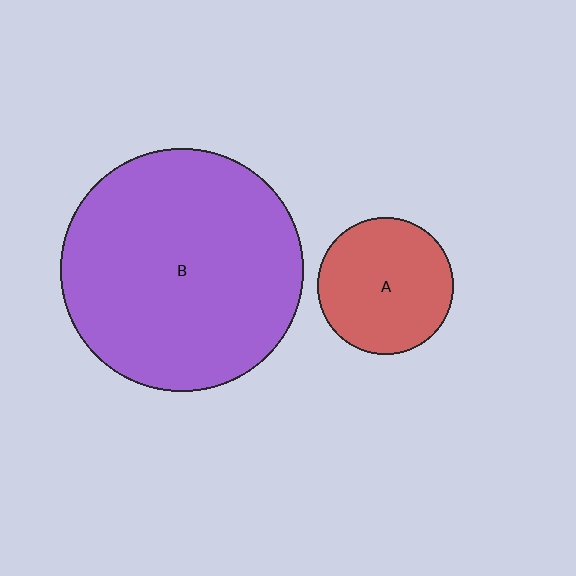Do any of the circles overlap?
No, none of the circles overlap.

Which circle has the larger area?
Circle B (purple).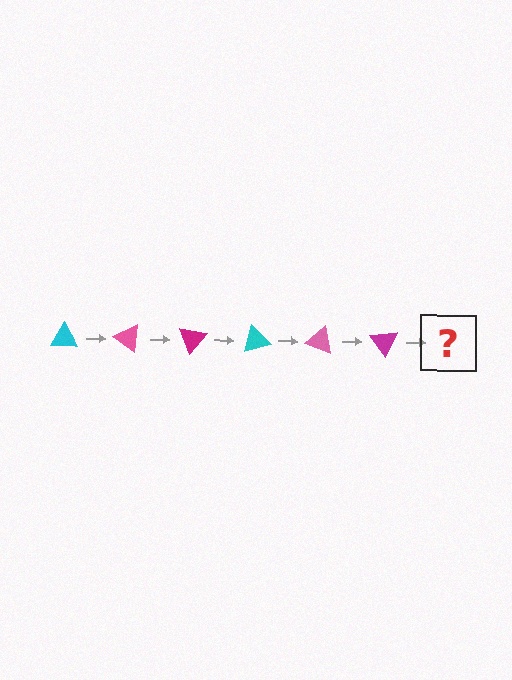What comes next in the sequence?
The next element should be a cyan triangle, rotated 210 degrees from the start.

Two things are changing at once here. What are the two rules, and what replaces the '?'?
The two rules are that it rotates 35 degrees each step and the color cycles through cyan, pink, and magenta. The '?' should be a cyan triangle, rotated 210 degrees from the start.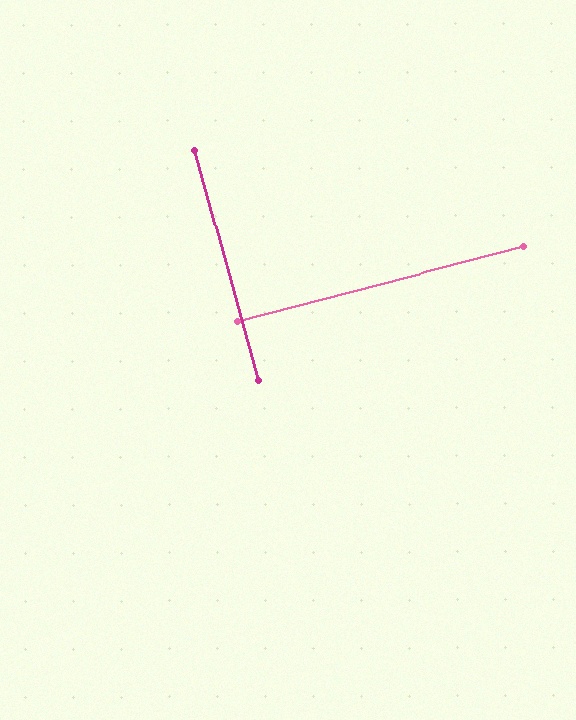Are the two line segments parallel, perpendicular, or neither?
Perpendicular — they meet at approximately 89°.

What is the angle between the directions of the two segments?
Approximately 89 degrees.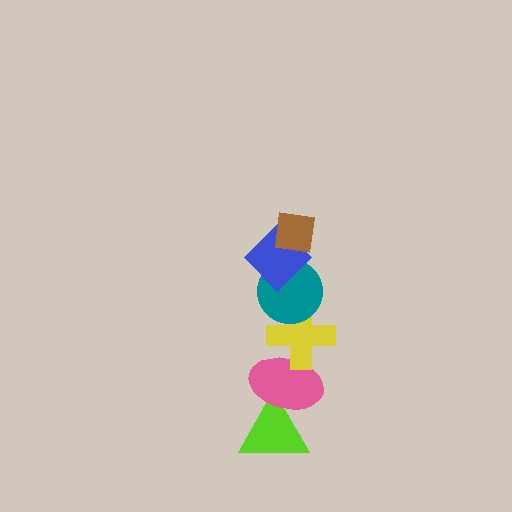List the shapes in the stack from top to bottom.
From top to bottom: the brown square, the blue diamond, the teal circle, the yellow cross, the pink ellipse, the lime triangle.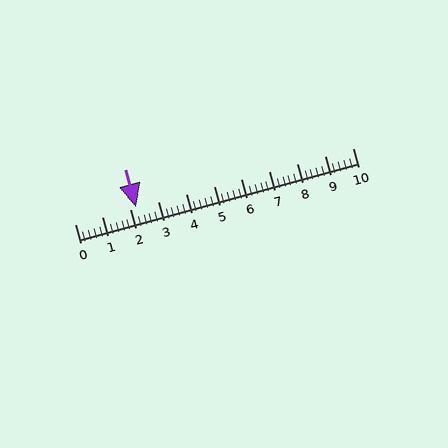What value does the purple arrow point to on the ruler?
The purple arrow points to approximately 2.2.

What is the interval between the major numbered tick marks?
The major tick marks are spaced 1 units apart.